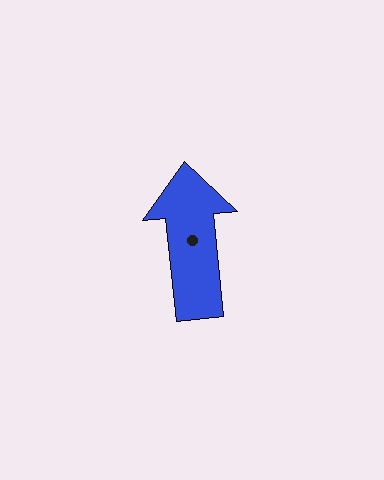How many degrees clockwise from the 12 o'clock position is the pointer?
Approximately 354 degrees.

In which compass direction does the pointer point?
North.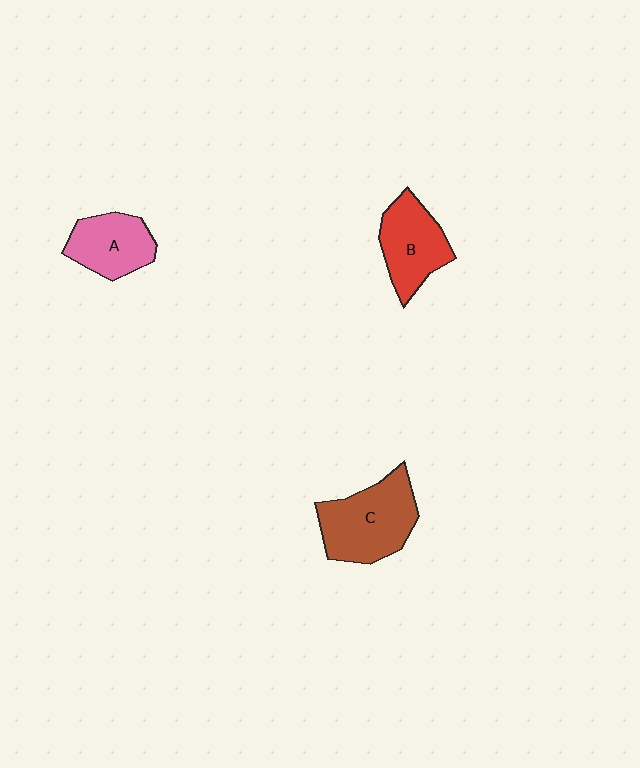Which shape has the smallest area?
Shape A (pink).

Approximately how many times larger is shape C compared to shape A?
Approximately 1.4 times.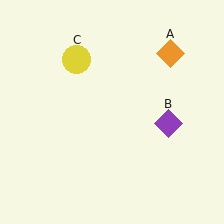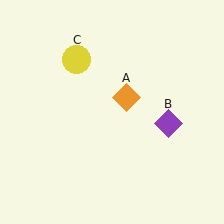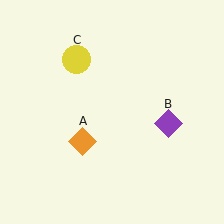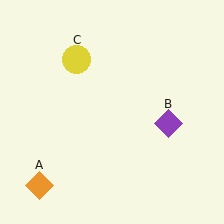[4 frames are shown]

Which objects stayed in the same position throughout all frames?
Purple diamond (object B) and yellow circle (object C) remained stationary.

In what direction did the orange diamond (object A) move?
The orange diamond (object A) moved down and to the left.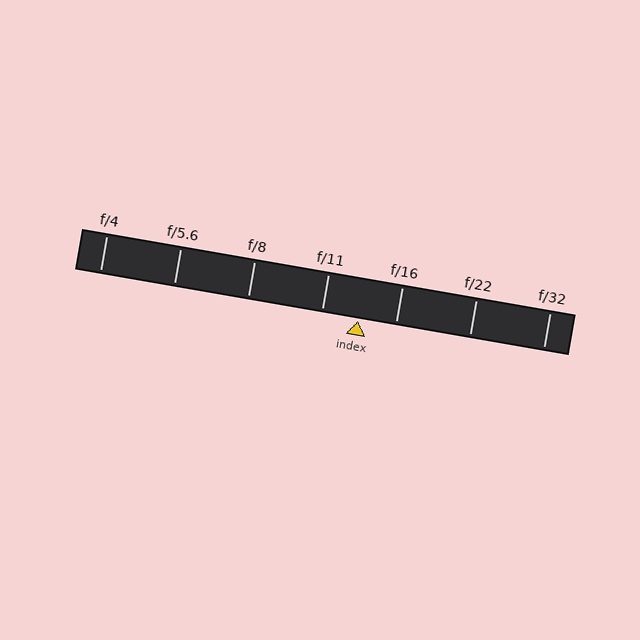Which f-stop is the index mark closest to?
The index mark is closest to f/16.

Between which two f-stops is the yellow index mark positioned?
The index mark is between f/11 and f/16.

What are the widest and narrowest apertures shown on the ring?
The widest aperture shown is f/4 and the narrowest is f/32.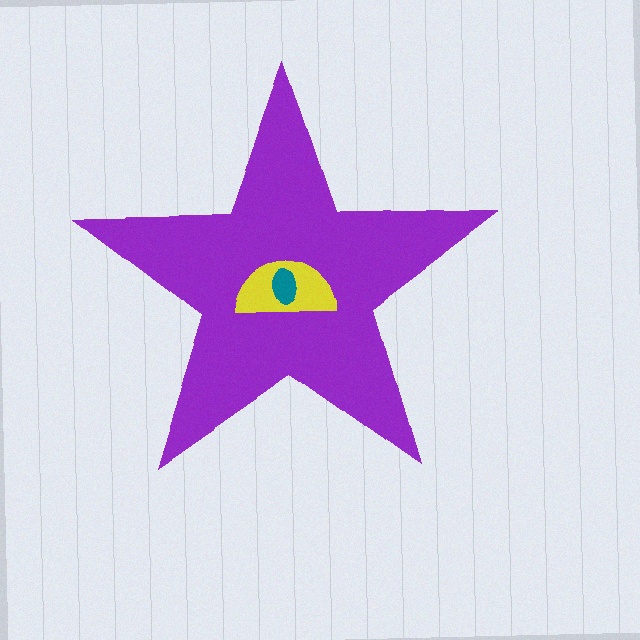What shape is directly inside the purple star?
The yellow semicircle.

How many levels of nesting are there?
3.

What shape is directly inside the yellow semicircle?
The teal ellipse.